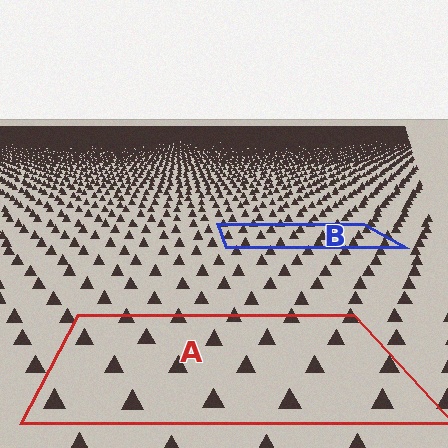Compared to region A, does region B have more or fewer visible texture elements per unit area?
Region B has more texture elements per unit area — they are packed more densely because it is farther away.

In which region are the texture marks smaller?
The texture marks are smaller in region B, because it is farther away.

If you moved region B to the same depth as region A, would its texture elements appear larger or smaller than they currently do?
They would appear larger. At a closer depth, the same texture elements are projected at a bigger on-screen size.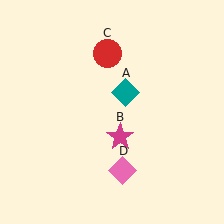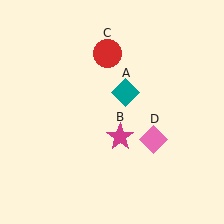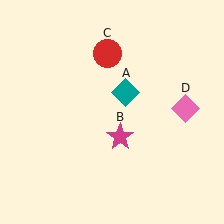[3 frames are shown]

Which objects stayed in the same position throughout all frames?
Teal diamond (object A) and magenta star (object B) and red circle (object C) remained stationary.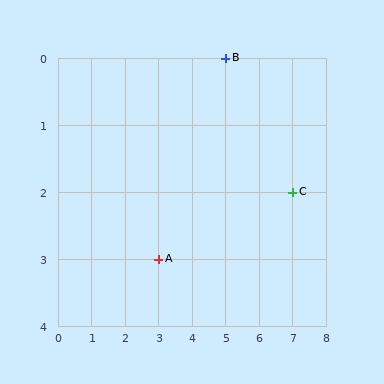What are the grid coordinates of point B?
Point B is at grid coordinates (5, 0).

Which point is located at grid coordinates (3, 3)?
Point A is at (3, 3).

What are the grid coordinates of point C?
Point C is at grid coordinates (7, 2).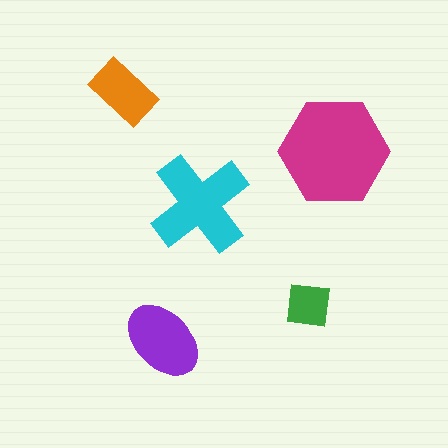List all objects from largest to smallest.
The magenta hexagon, the cyan cross, the purple ellipse, the orange rectangle, the green square.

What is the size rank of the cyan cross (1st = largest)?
2nd.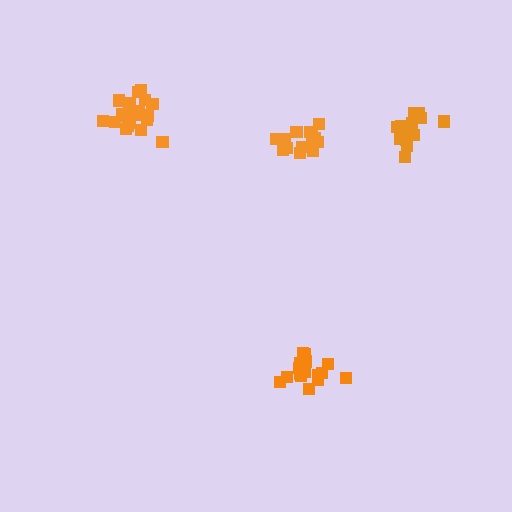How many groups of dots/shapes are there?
There are 4 groups.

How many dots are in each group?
Group 1: 20 dots, Group 2: 16 dots, Group 3: 21 dots, Group 4: 15 dots (72 total).